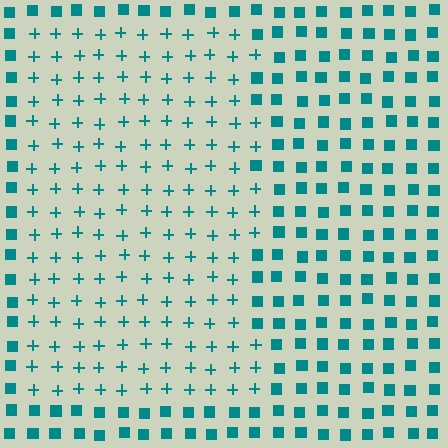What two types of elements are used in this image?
The image uses plus signs inside the rectangle region and squares outside it.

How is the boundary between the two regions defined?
The boundary is defined by a change in element shape: plus signs inside vs. squares outside. All elements share the same color and spacing.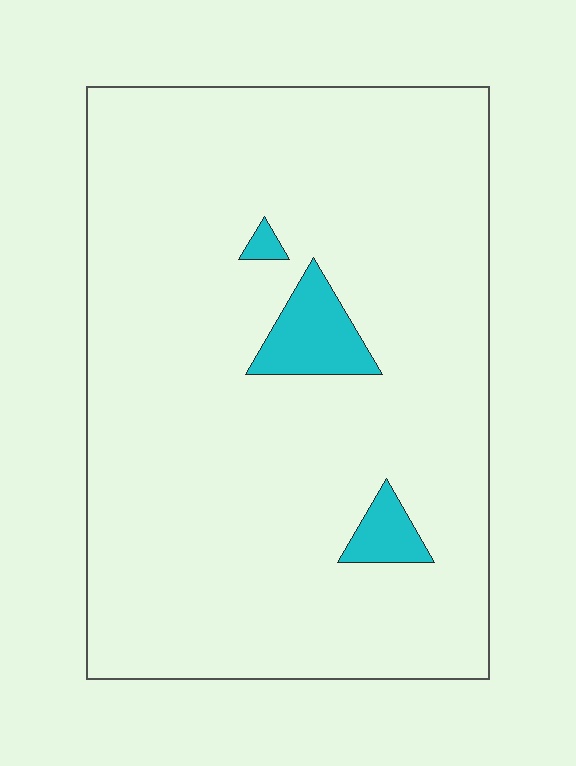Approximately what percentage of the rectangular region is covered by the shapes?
Approximately 5%.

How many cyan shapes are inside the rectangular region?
3.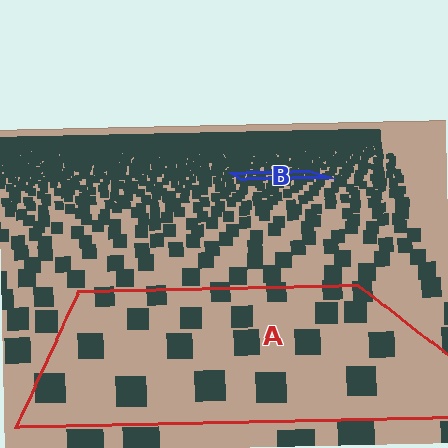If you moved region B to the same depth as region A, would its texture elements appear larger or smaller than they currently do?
They would appear larger. At a closer depth, the same texture elements are projected at a bigger on-screen size.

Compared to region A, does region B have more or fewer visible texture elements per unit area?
Region B has more texture elements per unit area — they are packed more densely because it is farther away.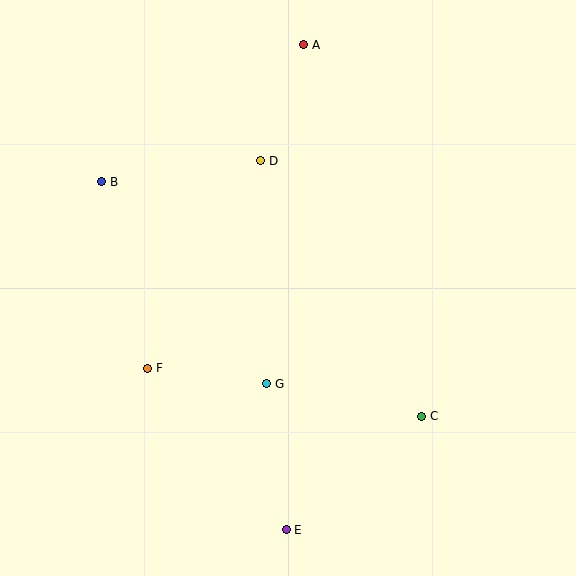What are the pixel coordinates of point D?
Point D is at (261, 161).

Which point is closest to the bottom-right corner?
Point C is closest to the bottom-right corner.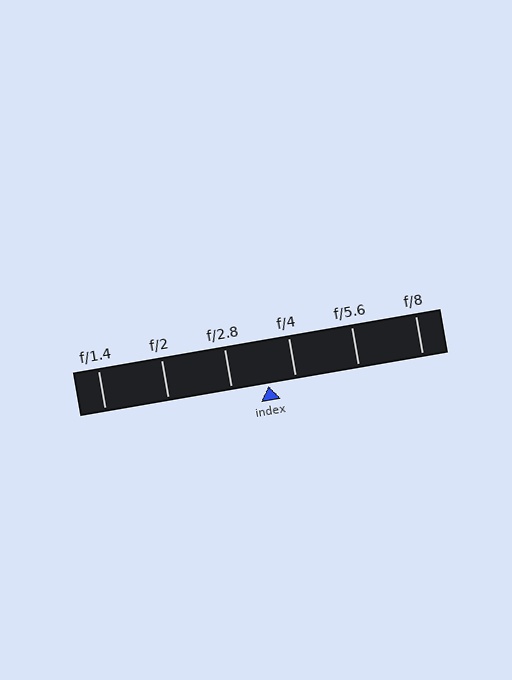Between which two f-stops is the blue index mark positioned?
The index mark is between f/2.8 and f/4.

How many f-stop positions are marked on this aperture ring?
There are 6 f-stop positions marked.